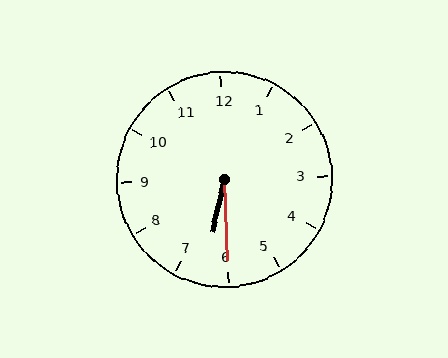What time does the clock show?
6:30.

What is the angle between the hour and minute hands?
Approximately 15 degrees.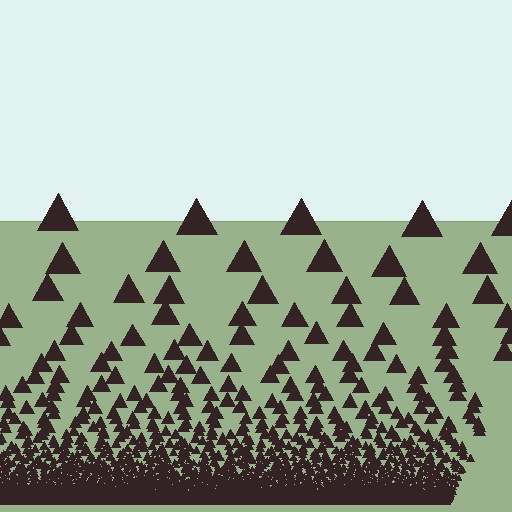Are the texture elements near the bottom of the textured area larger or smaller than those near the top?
Smaller. The gradient is inverted — elements near the bottom are smaller and denser.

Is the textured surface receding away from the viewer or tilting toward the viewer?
The surface appears to tilt toward the viewer. Texture elements get larger and sparser toward the top.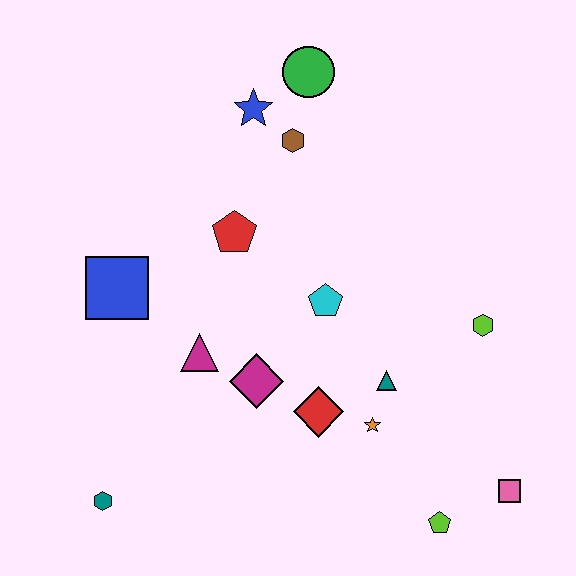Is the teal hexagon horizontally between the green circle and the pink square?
No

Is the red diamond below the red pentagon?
Yes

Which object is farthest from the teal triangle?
The green circle is farthest from the teal triangle.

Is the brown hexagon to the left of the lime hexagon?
Yes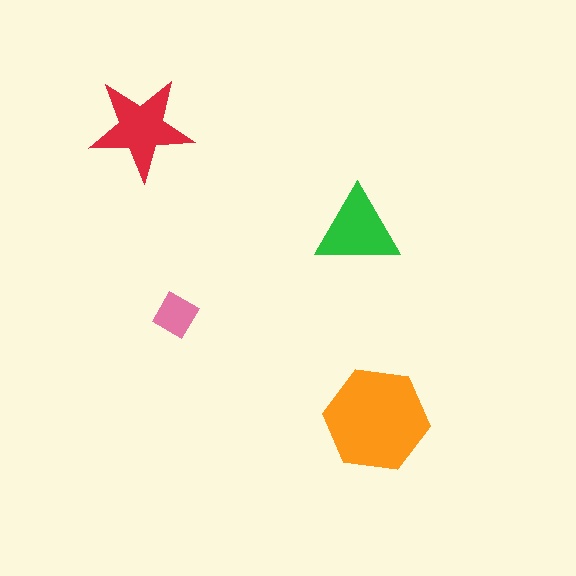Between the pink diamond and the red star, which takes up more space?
The red star.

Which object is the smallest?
The pink diamond.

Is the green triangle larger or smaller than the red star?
Smaller.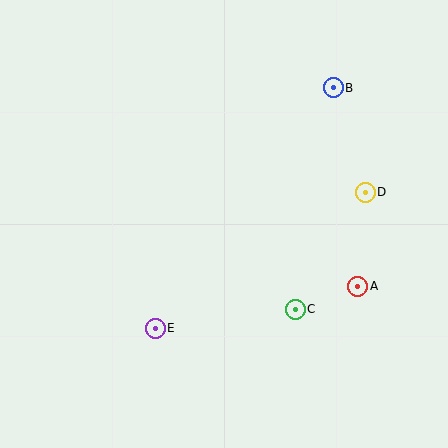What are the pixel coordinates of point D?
Point D is at (365, 192).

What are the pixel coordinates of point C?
Point C is at (295, 309).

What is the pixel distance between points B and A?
The distance between B and A is 200 pixels.